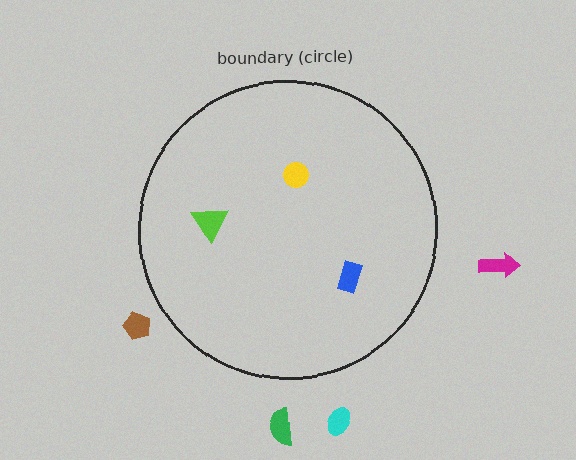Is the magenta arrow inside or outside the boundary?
Outside.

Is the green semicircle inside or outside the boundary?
Outside.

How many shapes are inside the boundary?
3 inside, 4 outside.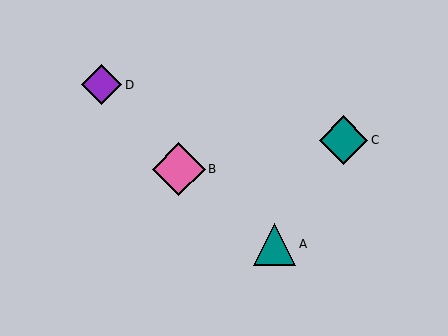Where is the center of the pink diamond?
The center of the pink diamond is at (179, 169).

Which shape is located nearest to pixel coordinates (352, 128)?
The teal diamond (labeled C) at (344, 140) is nearest to that location.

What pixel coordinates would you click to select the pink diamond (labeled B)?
Click at (179, 169) to select the pink diamond B.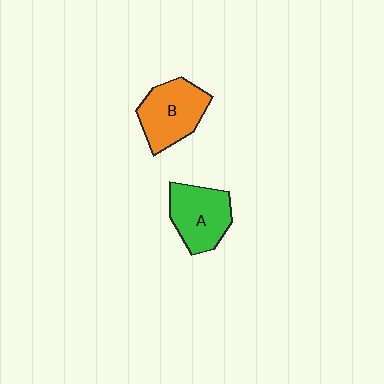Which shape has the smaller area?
Shape A (green).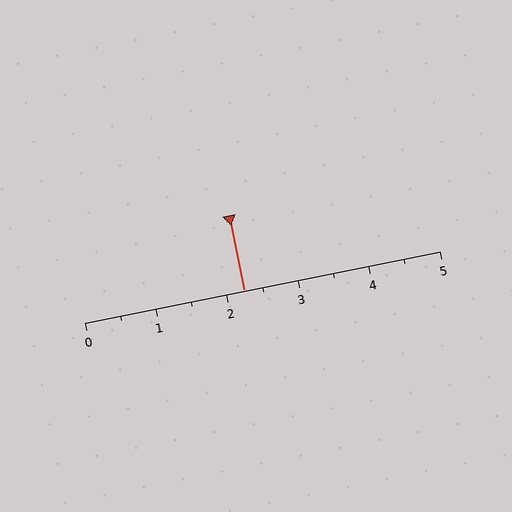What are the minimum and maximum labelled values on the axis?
The axis runs from 0 to 5.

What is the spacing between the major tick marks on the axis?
The major ticks are spaced 1 apart.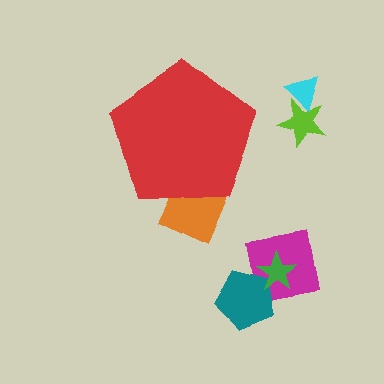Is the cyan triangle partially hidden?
No, the cyan triangle is fully visible.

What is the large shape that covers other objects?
A red pentagon.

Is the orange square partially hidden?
Yes, the orange square is partially hidden behind the red pentagon.